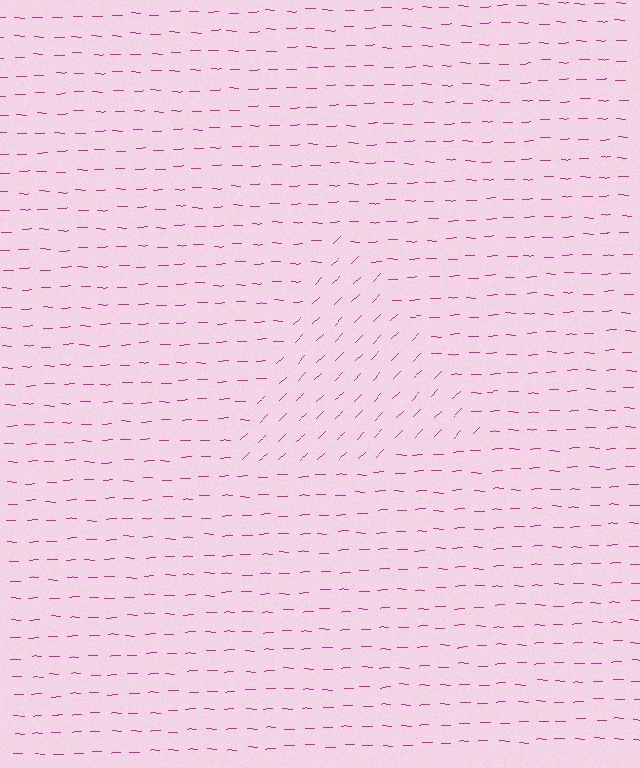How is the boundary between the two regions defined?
The boundary is defined purely by a change in line orientation (approximately 45 degrees difference). All lines are the same color and thickness.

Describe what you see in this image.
The image is filled with small magenta line segments. A triangle region in the image has lines oriented differently from the surrounding lines, creating a visible texture boundary.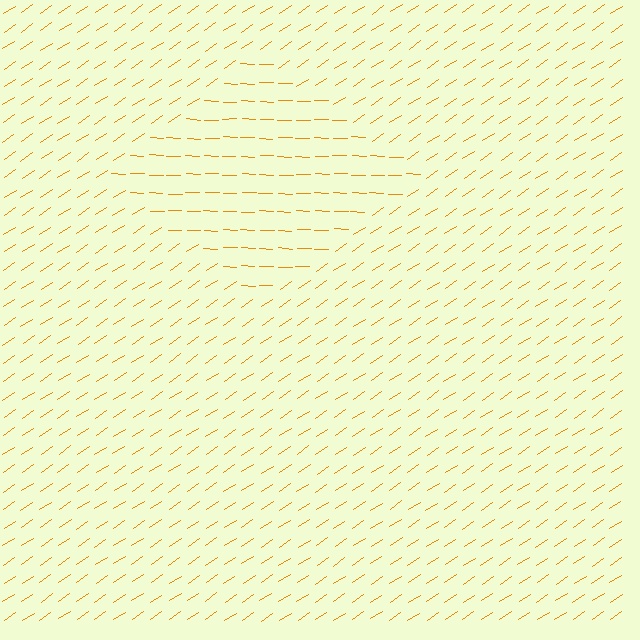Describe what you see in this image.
The image is filled with small orange line segments. A diamond region in the image has lines oriented differently from the surrounding lines, creating a visible texture boundary.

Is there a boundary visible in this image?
Yes, there is a texture boundary formed by a change in line orientation.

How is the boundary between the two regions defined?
The boundary is defined purely by a change in line orientation (approximately 36 degrees difference). All lines are the same color and thickness.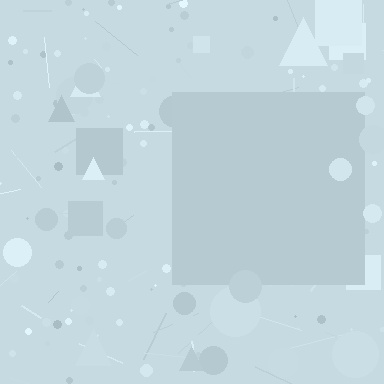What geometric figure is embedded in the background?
A square is embedded in the background.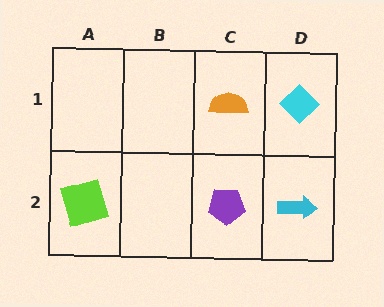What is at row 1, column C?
An orange semicircle.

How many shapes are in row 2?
3 shapes.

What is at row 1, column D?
A cyan diamond.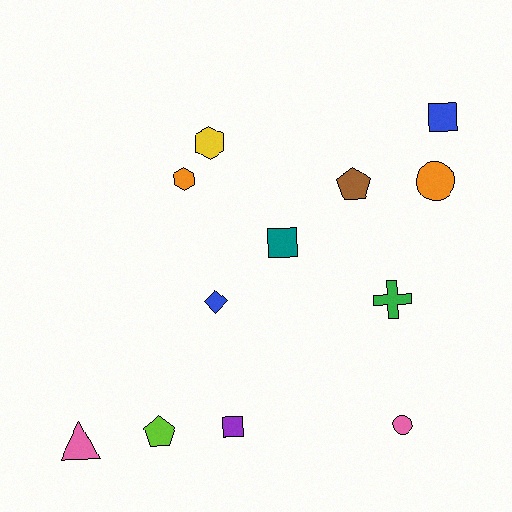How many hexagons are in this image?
There are 2 hexagons.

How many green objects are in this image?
There is 1 green object.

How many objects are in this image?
There are 12 objects.